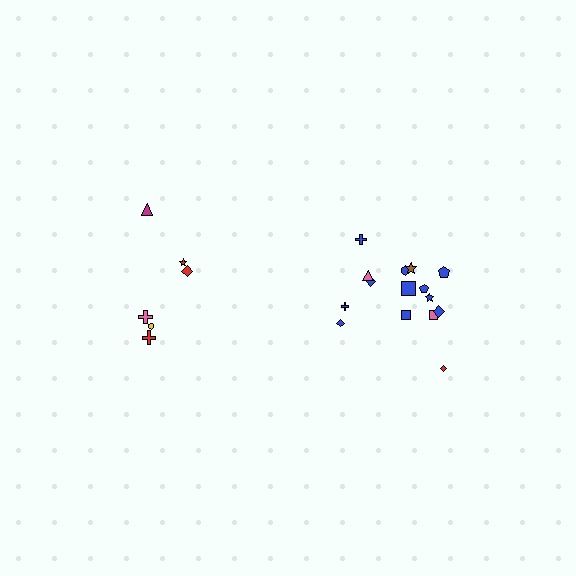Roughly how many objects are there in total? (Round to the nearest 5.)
Roughly 20 objects in total.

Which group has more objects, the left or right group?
The right group.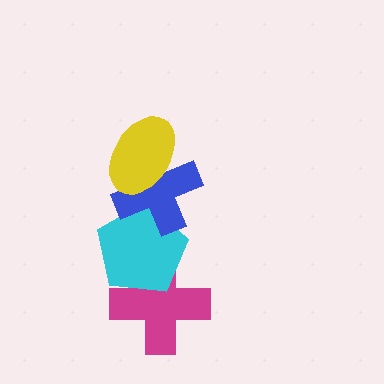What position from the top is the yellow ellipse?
The yellow ellipse is 1st from the top.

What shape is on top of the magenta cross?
The cyan pentagon is on top of the magenta cross.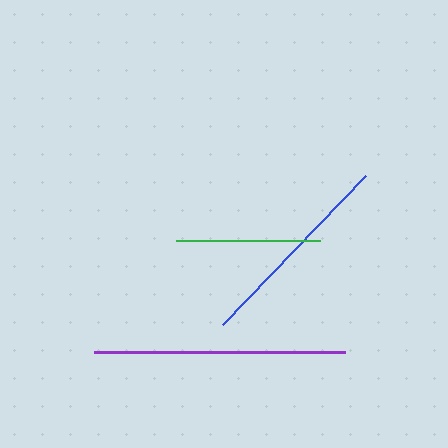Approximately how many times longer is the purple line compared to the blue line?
The purple line is approximately 1.2 times the length of the blue line.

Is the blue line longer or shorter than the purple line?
The purple line is longer than the blue line.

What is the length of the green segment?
The green segment is approximately 144 pixels long.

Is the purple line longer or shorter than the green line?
The purple line is longer than the green line.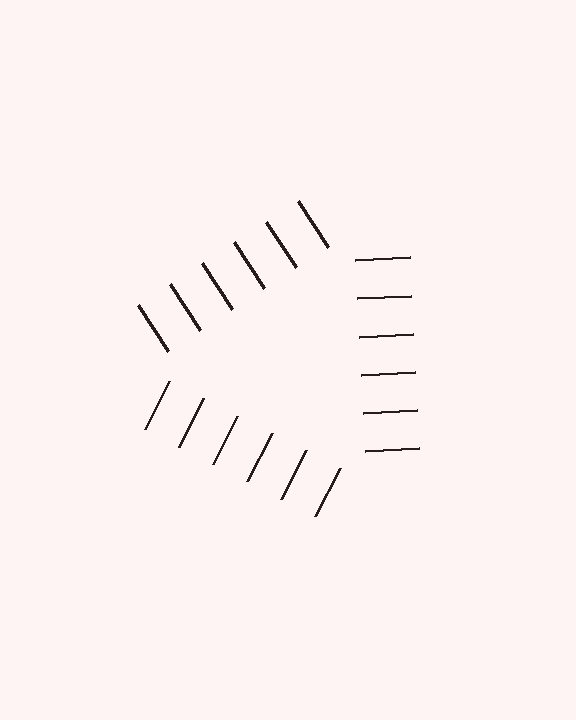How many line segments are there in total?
18 — 6 along each of the 3 edges.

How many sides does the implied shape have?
3 sides — the line-ends trace a triangle.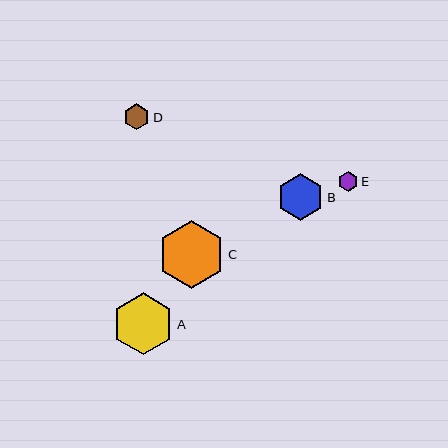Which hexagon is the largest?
Hexagon C is the largest with a size of approximately 67 pixels.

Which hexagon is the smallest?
Hexagon E is the smallest with a size of approximately 20 pixels.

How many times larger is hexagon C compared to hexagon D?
Hexagon C is approximately 2.6 times the size of hexagon D.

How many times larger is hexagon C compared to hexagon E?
Hexagon C is approximately 3.4 times the size of hexagon E.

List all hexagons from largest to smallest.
From largest to smallest: C, A, B, D, E.